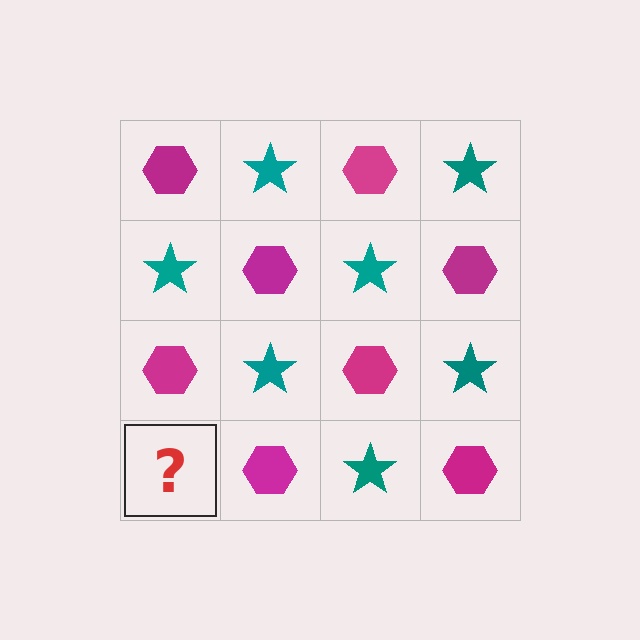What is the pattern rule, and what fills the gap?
The rule is that it alternates magenta hexagon and teal star in a checkerboard pattern. The gap should be filled with a teal star.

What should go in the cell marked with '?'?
The missing cell should contain a teal star.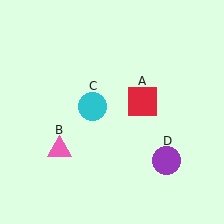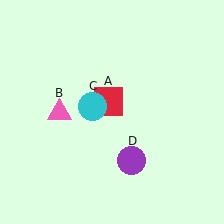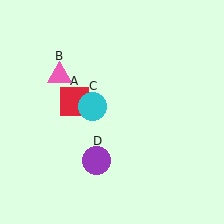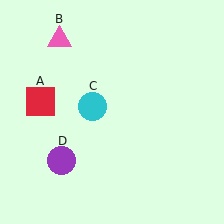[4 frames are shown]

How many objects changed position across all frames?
3 objects changed position: red square (object A), pink triangle (object B), purple circle (object D).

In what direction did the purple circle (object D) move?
The purple circle (object D) moved left.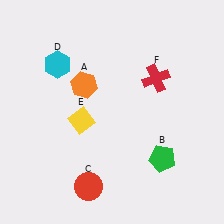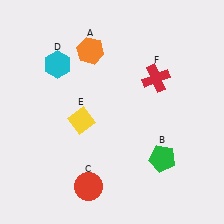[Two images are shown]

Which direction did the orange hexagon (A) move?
The orange hexagon (A) moved up.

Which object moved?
The orange hexagon (A) moved up.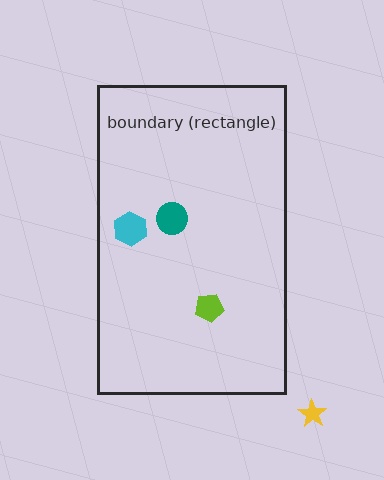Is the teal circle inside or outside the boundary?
Inside.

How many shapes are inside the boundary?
3 inside, 1 outside.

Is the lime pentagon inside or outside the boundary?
Inside.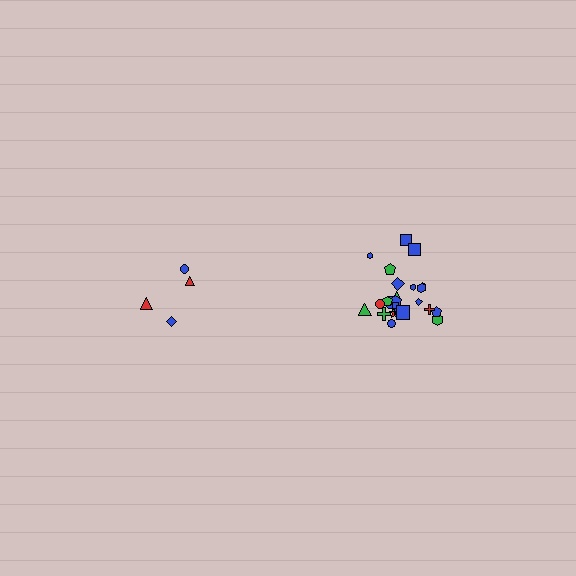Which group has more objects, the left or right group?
The right group.